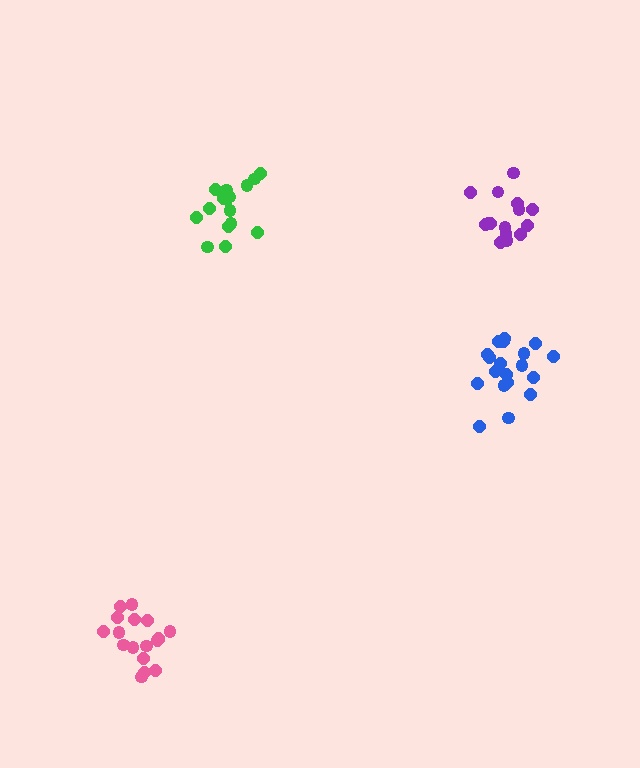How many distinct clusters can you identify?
There are 4 distinct clusters.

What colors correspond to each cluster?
The clusters are colored: green, blue, pink, purple.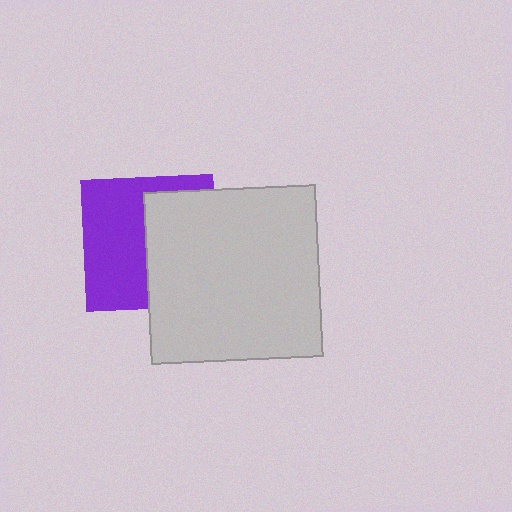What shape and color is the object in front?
The object in front is a light gray square.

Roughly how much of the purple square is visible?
About half of it is visible (roughly 53%).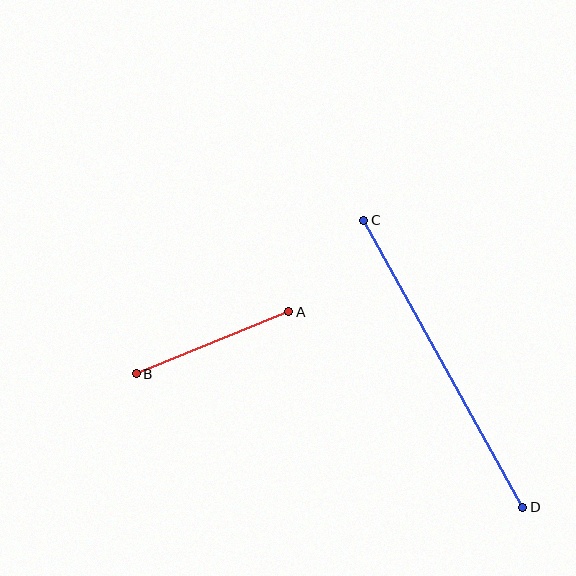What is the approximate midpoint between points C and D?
The midpoint is at approximately (443, 364) pixels.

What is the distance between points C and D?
The distance is approximately 328 pixels.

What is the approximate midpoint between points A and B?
The midpoint is at approximately (212, 343) pixels.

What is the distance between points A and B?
The distance is approximately 165 pixels.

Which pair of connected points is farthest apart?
Points C and D are farthest apart.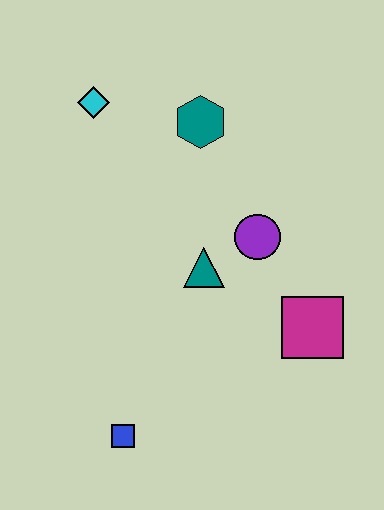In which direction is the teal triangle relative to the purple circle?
The teal triangle is to the left of the purple circle.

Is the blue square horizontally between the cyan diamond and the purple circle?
Yes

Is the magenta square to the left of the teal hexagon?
No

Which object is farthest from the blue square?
The cyan diamond is farthest from the blue square.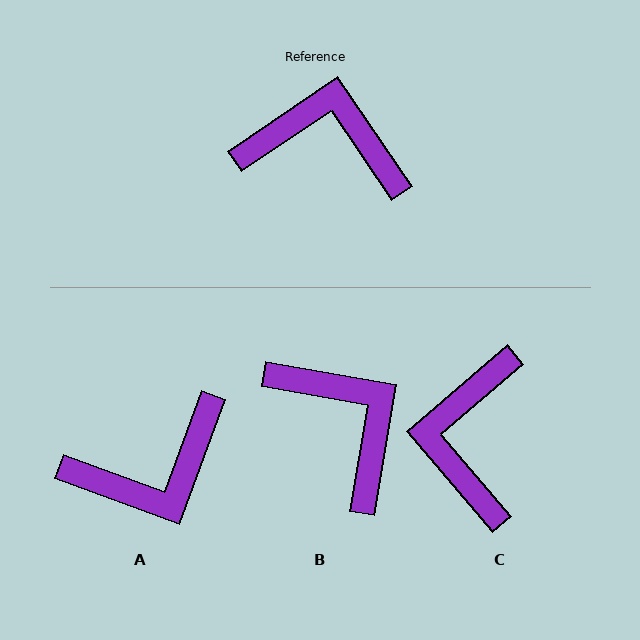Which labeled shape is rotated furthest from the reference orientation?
A, about 144 degrees away.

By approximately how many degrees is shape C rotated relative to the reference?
Approximately 96 degrees counter-clockwise.